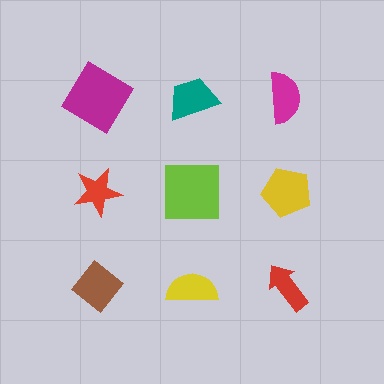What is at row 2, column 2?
A lime square.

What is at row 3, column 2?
A yellow semicircle.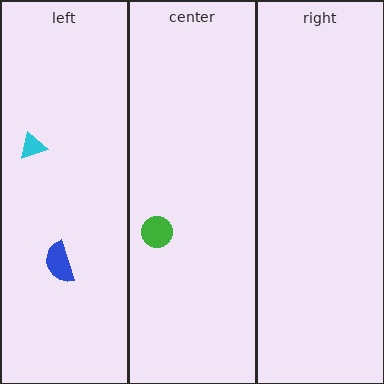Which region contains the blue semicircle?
The left region.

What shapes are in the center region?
The green circle.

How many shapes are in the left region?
2.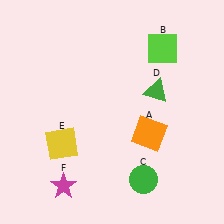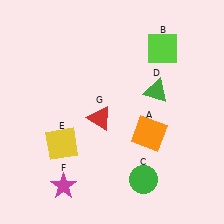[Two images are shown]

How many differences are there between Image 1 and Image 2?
There is 1 difference between the two images.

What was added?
A red triangle (G) was added in Image 2.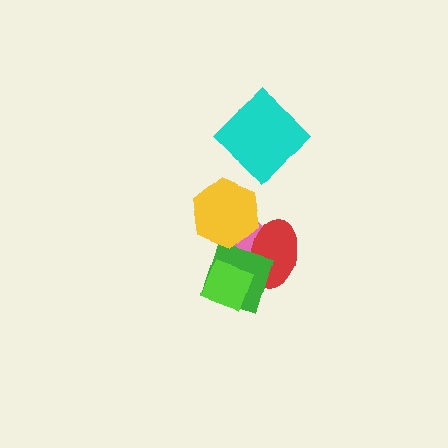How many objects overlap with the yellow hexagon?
3 objects overlap with the yellow hexagon.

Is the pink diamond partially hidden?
Yes, it is partially covered by another shape.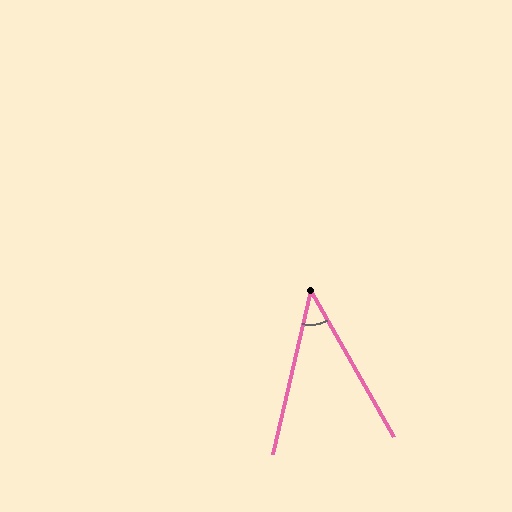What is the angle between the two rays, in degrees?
Approximately 43 degrees.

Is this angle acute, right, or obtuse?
It is acute.